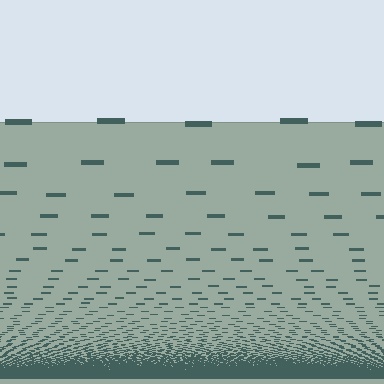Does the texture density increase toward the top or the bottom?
Density increases toward the bottom.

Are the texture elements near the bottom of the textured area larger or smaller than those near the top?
Smaller. The gradient is inverted — elements near the bottom are smaller and denser.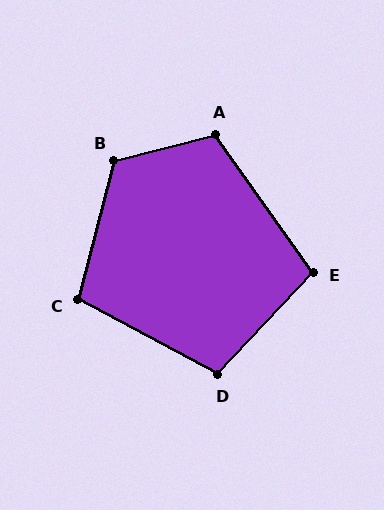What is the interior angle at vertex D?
Approximately 105 degrees (obtuse).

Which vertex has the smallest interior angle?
E, at approximately 101 degrees.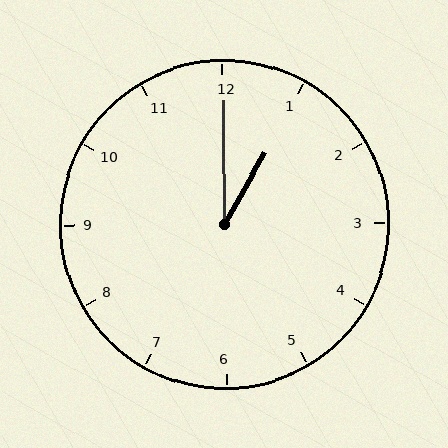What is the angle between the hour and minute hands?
Approximately 30 degrees.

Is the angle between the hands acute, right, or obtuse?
It is acute.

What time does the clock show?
1:00.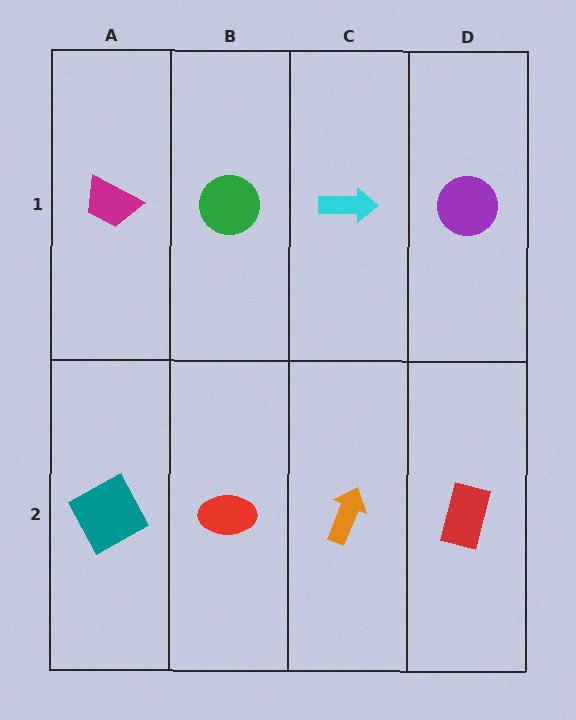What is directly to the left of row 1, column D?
A cyan arrow.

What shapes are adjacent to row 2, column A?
A magenta trapezoid (row 1, column A), a red ellipse (row 2, column B).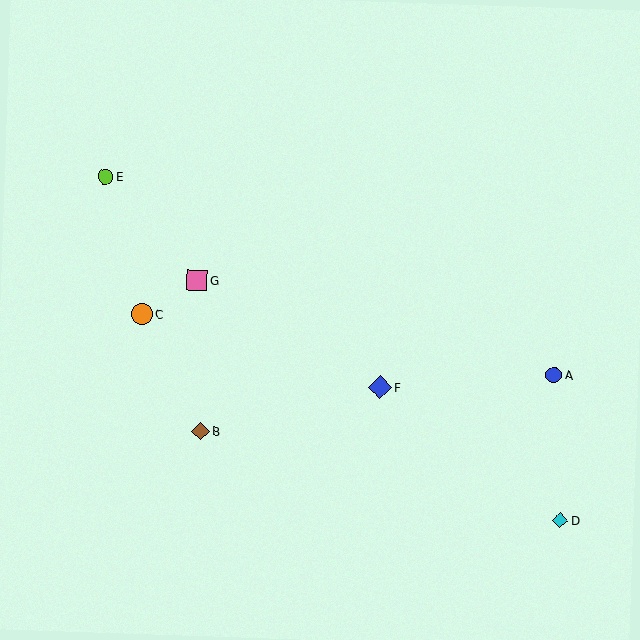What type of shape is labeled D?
Shape D is a cyan diamond.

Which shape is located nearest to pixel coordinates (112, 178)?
The lime circle (labeled E) at (105, 177) is nearest to that location.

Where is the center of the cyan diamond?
The center of the cyan diamond is at (560, 520).